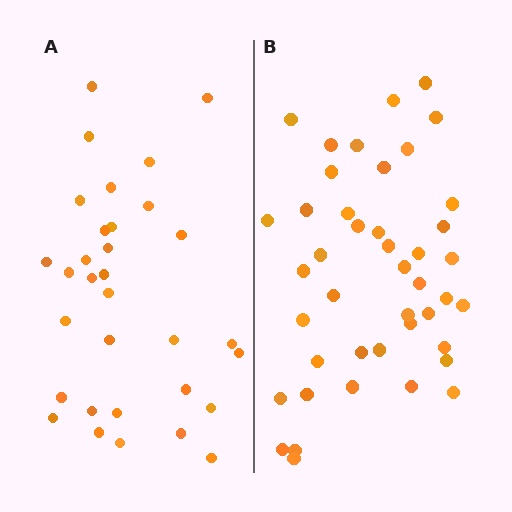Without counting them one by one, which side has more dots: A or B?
Region B (the right region) has more dots.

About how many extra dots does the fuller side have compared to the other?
Region B has roughly 12 or so more dots than region A.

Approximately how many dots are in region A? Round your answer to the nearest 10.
About 30 dots. (The exact count is 32, which rounds to 30.)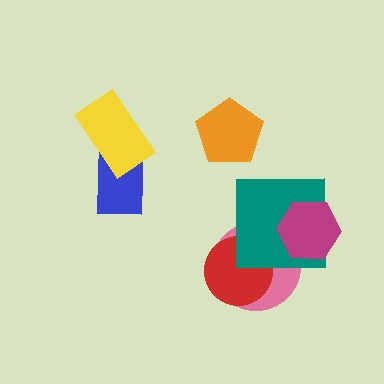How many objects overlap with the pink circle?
3 objects overlap with the pink circle.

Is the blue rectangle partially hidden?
Yes, it is partially covered by another shape.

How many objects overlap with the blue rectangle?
1 object overlaps with the blue rectangle.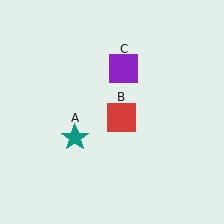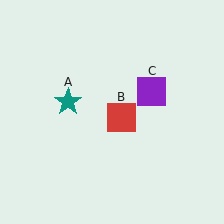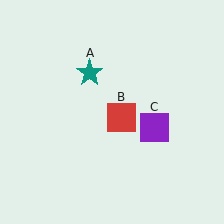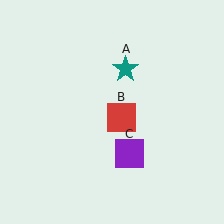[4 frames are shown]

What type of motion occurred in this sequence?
The teal star (object A), purple square (object C) rotated clockwise around the center of the scene.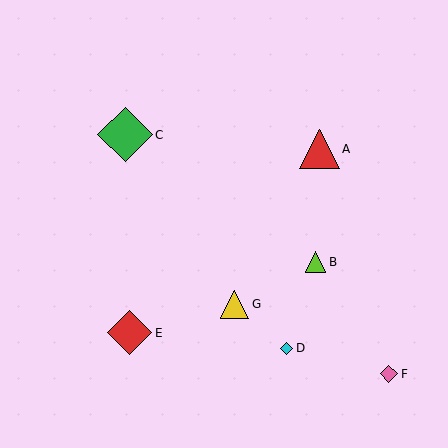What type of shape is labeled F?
Shape F is a pink diamond.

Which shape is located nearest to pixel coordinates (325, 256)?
The lime triangle (labeled B) at (316, 262) is nearest to that location.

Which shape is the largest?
The green diamond (labeled C) is the largest.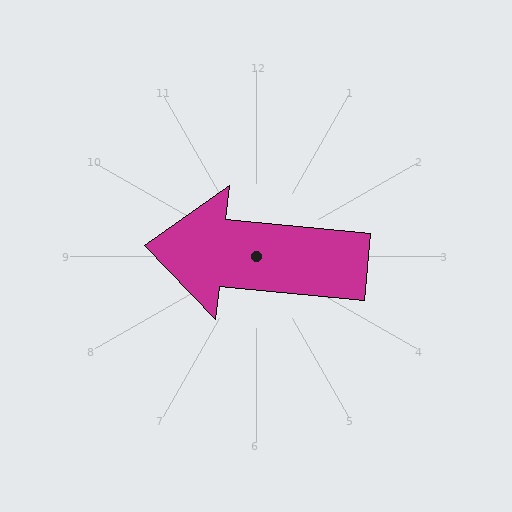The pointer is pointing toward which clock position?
Roughly 9 o'clock.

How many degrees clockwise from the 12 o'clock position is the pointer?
Approximately 276 degrees.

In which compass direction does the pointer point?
West.